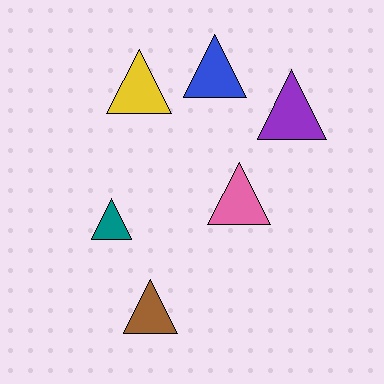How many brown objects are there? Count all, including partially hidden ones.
There is 1 brown object.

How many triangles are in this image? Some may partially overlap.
There are 6 triangles.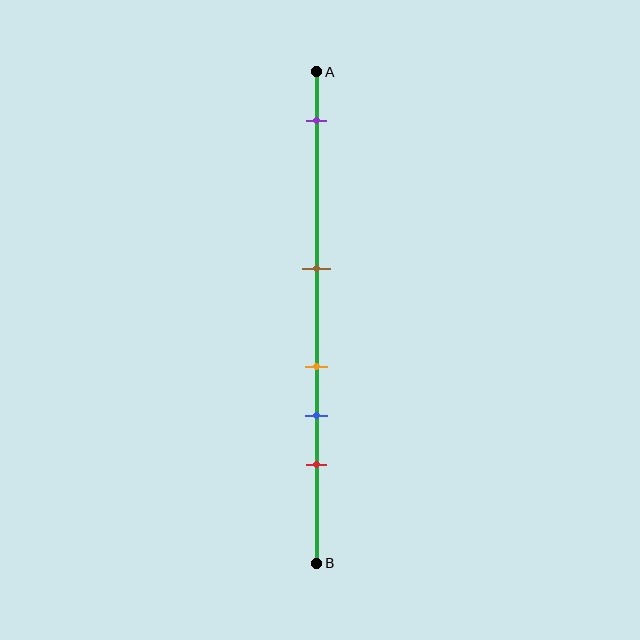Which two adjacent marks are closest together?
The orange and blue marks are the closest adjacent pair.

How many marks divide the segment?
There are 5 marks dividing the segment.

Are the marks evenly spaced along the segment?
No, the marks are not evenly spaced.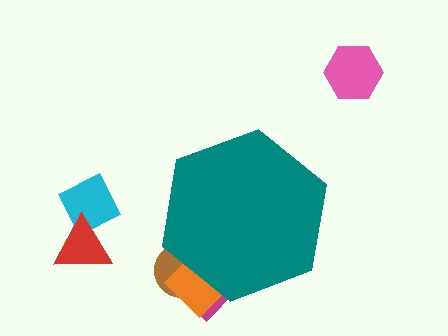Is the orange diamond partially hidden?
Yes, the orange diamond is partially hidden behind the teal hexagon.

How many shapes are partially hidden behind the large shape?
3 shapes are partially hidden.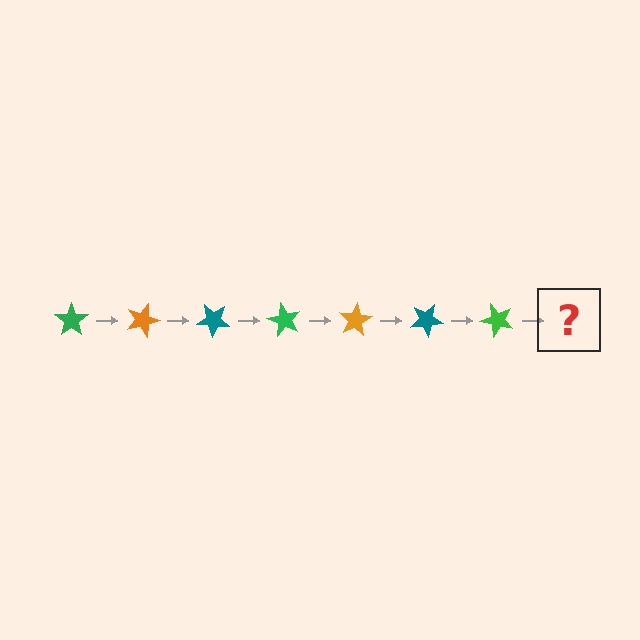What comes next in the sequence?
The next element should be an orange star, rotated 140 degrees from the start.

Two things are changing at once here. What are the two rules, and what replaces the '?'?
The two rules are that it rotates 20 degrees each step and the color cycles through green, orange, and teal. The '?' should be an orange star, rotated 140 degrees from the start.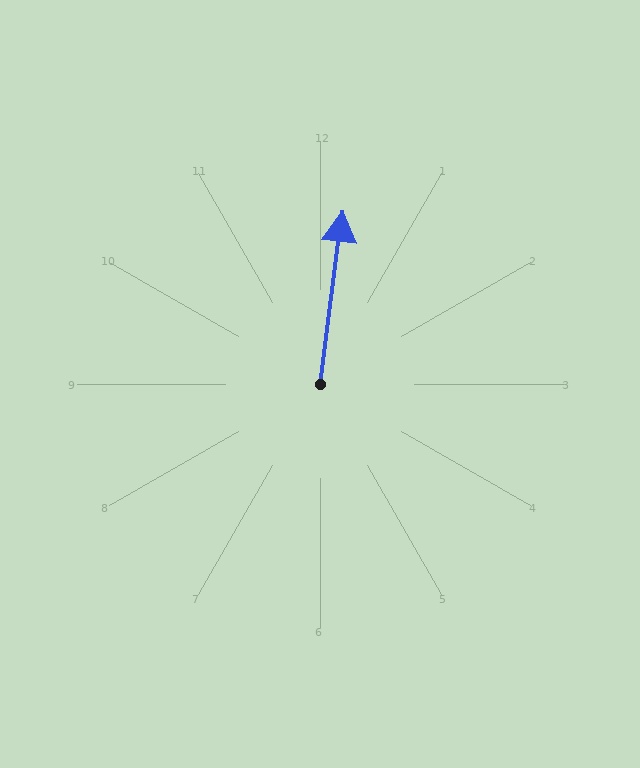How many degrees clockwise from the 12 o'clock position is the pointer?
Approximately 7 degrees.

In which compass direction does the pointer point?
North.